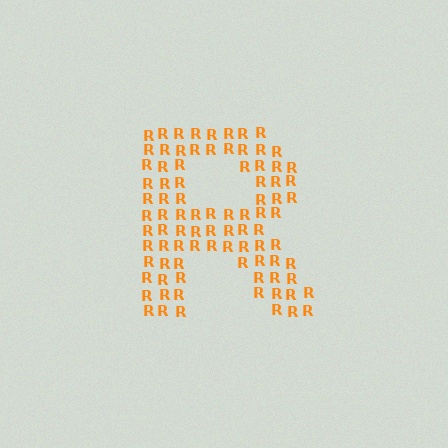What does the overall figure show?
The overall figure shows the letter R.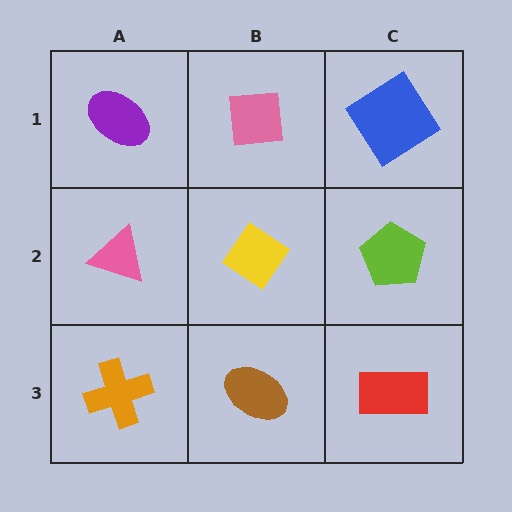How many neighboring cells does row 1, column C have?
2.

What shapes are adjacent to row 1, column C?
A lime pentagon (row 2, column C), a pink square (row 1, column B).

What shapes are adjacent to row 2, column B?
A pink square (row 1, column B), a brown ellipse (row 3, column B), a pink triangle (row 2, column A), a lime pentagon (row 2, column C).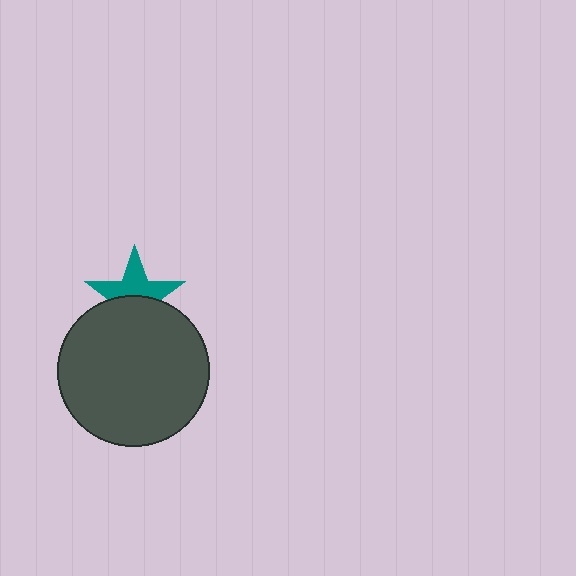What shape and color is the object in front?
The object in front is a dark gray circle.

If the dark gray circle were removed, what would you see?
You would see the complete teal star.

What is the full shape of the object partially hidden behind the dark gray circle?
The partially hidden object is a teal star.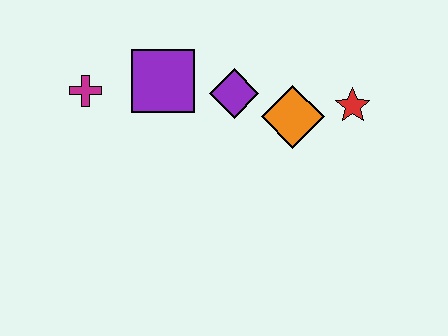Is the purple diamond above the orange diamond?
Yes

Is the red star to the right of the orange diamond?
Yes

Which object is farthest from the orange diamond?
The magenta cross is farthest from the orange diamond.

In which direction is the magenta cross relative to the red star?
The magenta cross is to the left of the red star.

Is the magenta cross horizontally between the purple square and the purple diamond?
No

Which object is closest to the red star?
The orange diamond is closest to the red star.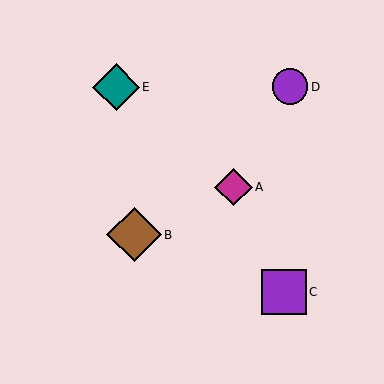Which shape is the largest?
The brown diamond (labeled B) is the largest.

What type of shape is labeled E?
Shape E is a teal diamond.